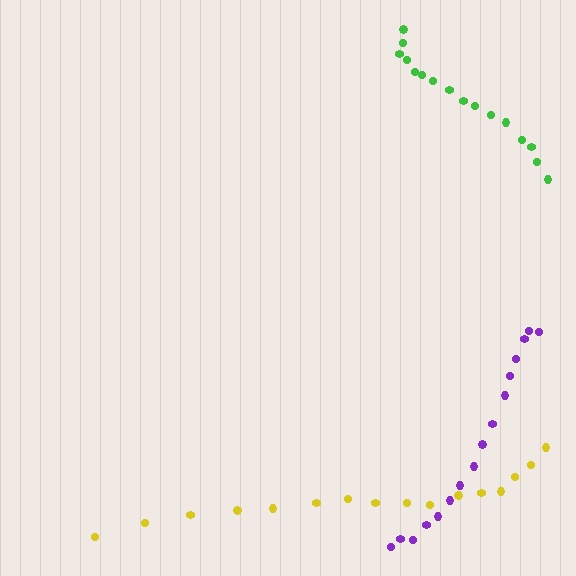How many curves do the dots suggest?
There are 3 distinct paths.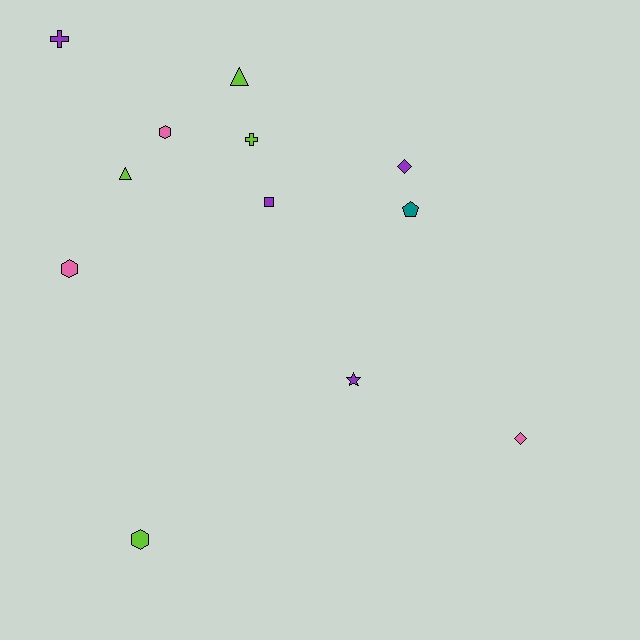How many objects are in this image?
There are 12 objects.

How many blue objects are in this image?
There are no blue objects.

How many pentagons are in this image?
There is 1 pentagon.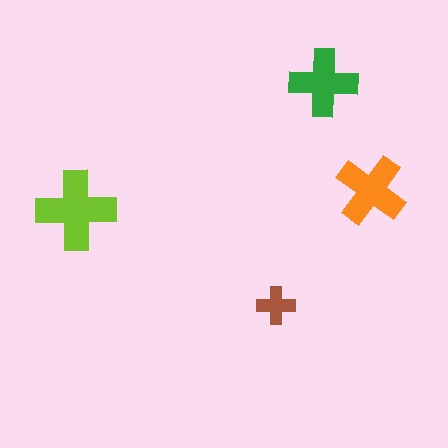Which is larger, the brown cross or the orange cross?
The orange one.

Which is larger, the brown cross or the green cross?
The green one.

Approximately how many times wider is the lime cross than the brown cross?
About 2 times wider.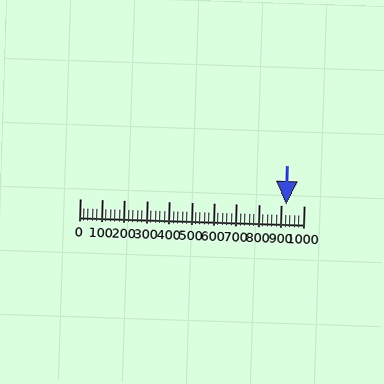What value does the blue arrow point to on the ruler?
The blue arrow points to approximately 920.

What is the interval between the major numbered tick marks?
The major tick marks are spaced 100 units apart.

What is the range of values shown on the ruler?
The ruler shows values from 0 to 1000.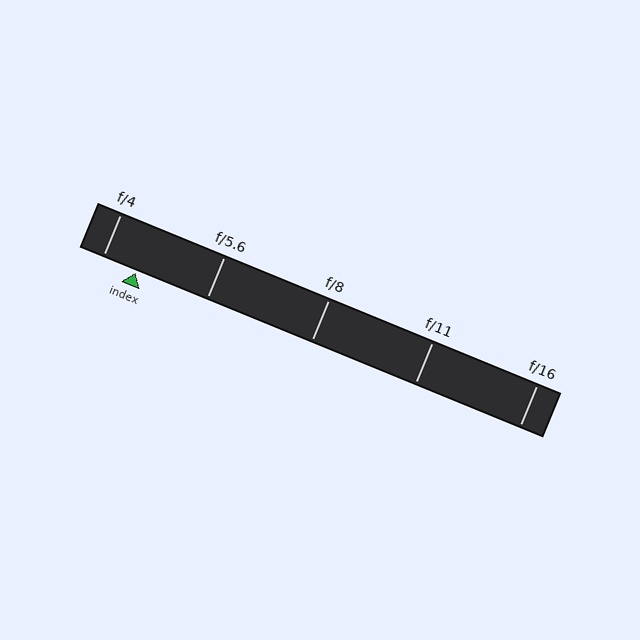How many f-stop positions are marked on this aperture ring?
There are 5 f-stop positions marked.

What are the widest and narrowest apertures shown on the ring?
The widest aperture shown is f/4 and the narrowest is f/16.